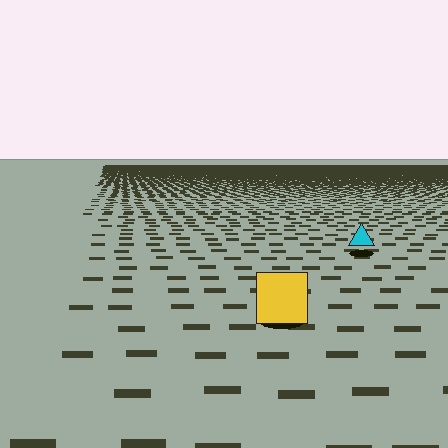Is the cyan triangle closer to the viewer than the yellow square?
No. The yellow square is closer — you can tell from the texture gradient: the ground texture is coarser near it.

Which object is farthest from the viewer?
The cyan triangle is farthest from the viewer. It appears smaller and the ground texture around it is denser.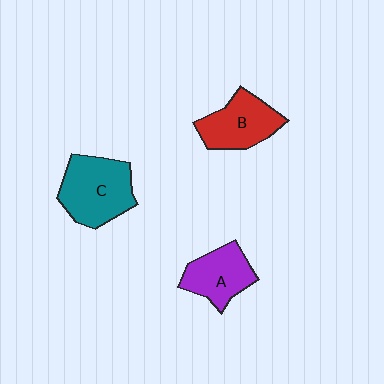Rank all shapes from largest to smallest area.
From largest to smallest: C (teal), B (red), A (purple).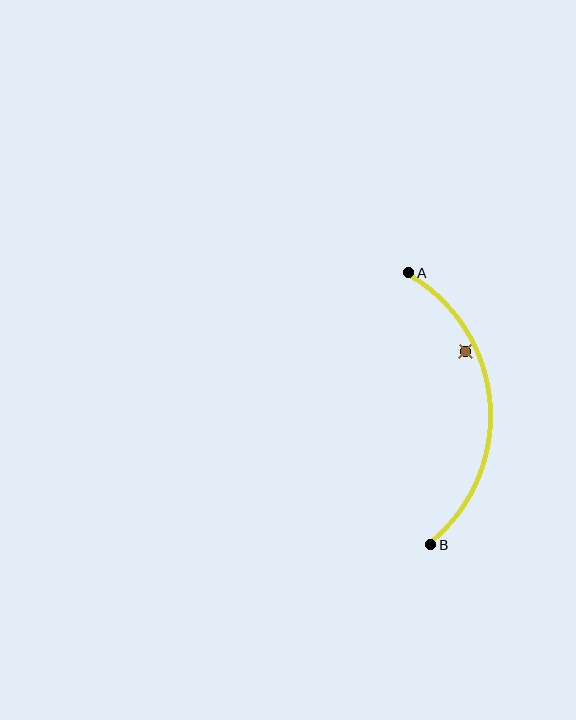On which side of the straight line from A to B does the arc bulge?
The arc bulges to the right of the straight line connecting A and B.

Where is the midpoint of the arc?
The arc midpoint is the point on the curve farthest from the straight line joining A and B. It sits to the right of that line.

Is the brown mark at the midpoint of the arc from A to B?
No — the brown mark does not lie on the arc at all. It sits slightly inside the curve.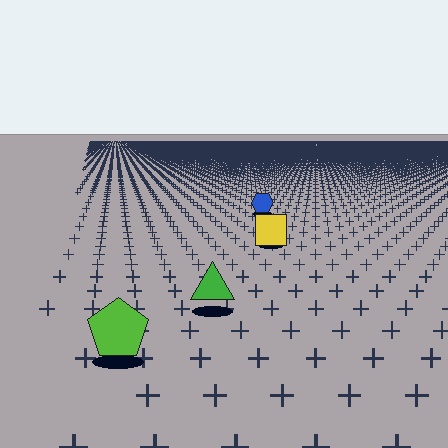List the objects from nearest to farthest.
From nearest to farthest: the lime pentagon, the green triangle, the yellow square, the blue hexagon.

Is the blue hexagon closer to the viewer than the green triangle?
No. The green triangle is closer — you can tell from the texture gradient: the ground texture is coarser near it.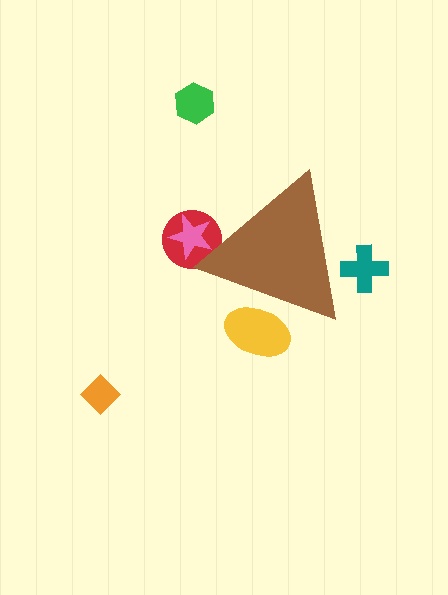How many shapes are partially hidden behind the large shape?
4 shapes are partially hidden.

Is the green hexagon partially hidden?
No, the green hexagon is fully visible.